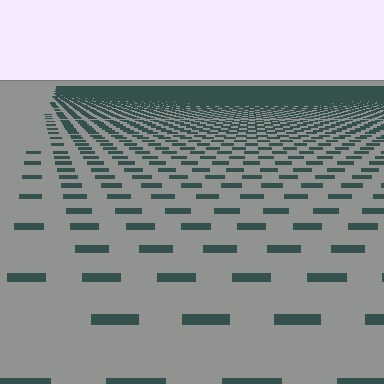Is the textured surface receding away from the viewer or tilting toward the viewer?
The surface is receding away from the viewer. Texture elements get smaller and denser toward the top.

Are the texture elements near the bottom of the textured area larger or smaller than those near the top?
Larger. Near the bottom, elements are closer to the viewer and appear at a bigger on-screen size.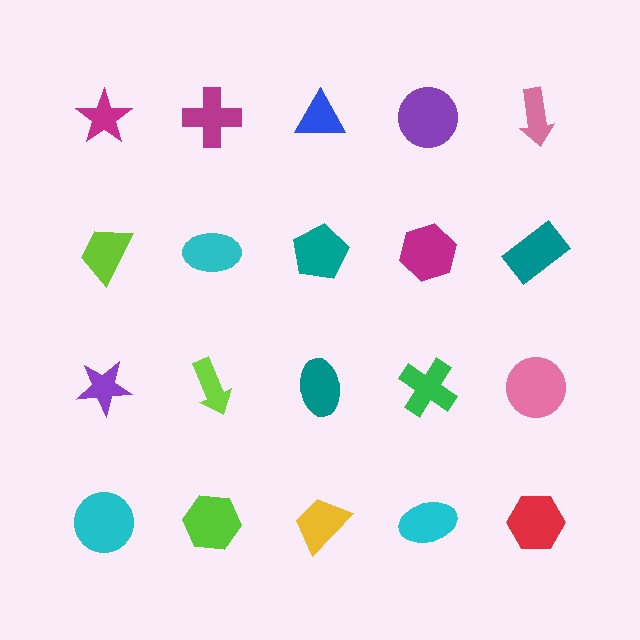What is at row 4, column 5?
A red hexagon.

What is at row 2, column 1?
A lime trapezoid.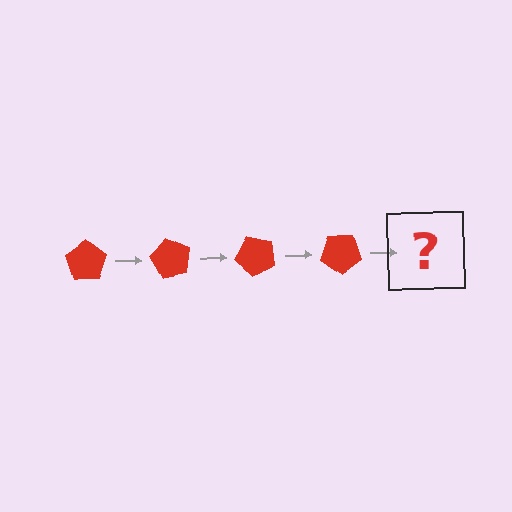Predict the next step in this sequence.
The next step is a red pentagon rotated 240 degrees.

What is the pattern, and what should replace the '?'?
The pattern is that the pentagon rotates 60 degrees each step. The '?' should be a red pentagon rotated 240 degrees.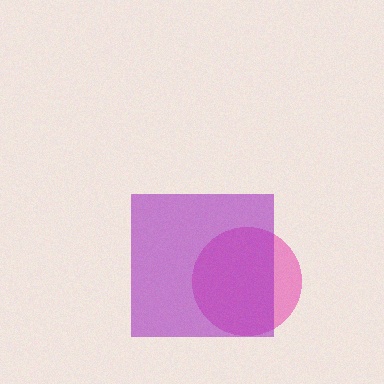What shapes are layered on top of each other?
The layered shapes are: a pink circle, a purple square.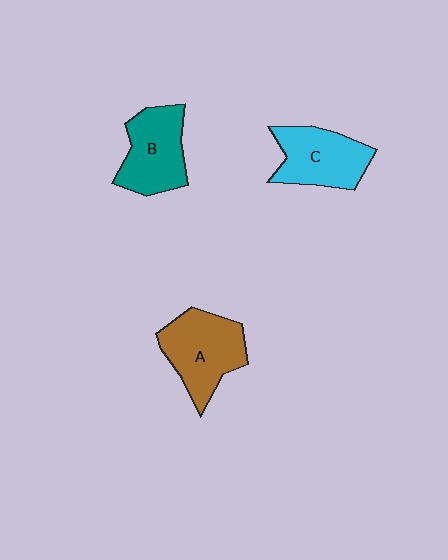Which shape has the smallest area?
Shape B (teal).